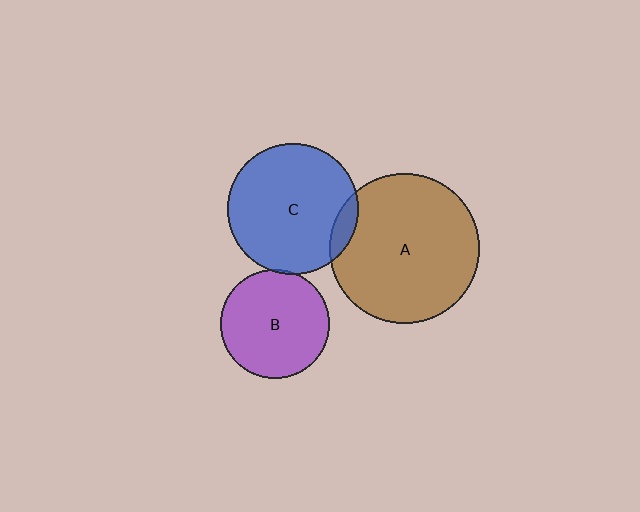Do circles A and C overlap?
Yes.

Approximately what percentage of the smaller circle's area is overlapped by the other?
Approximately 10%.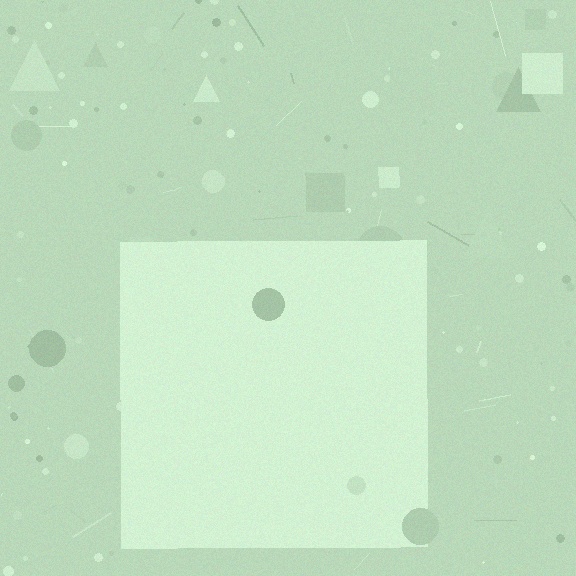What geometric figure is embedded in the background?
A square is embedded in the background.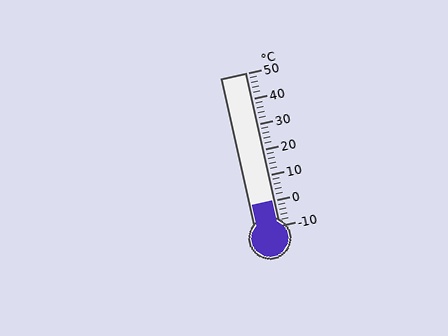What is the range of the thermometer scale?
The thermometer scale ranges from -10°C to 50°C.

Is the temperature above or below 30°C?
The temperature is below 30°C.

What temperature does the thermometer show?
The thermometer shows approximately 0°C.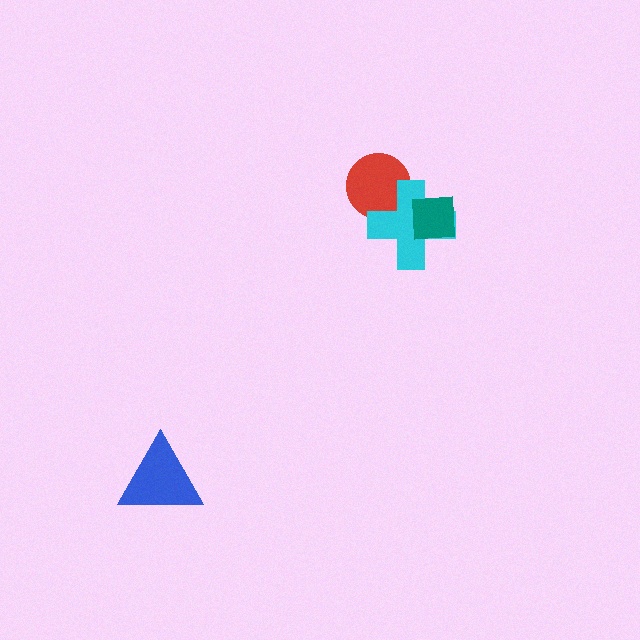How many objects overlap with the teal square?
1 object overlaps with the teal square.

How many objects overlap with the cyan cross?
2 objects overlap with the cyan cross.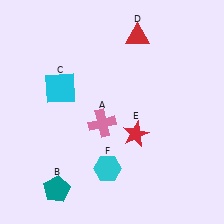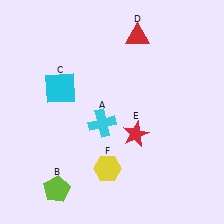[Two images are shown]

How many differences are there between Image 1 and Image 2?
There are 3 differences between the two images.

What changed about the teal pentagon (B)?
In Image 1, B is teal. In Image 2, it changed to lime.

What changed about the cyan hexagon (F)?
In Image 1, F is cyan. In Image 2, it changed to yellow.